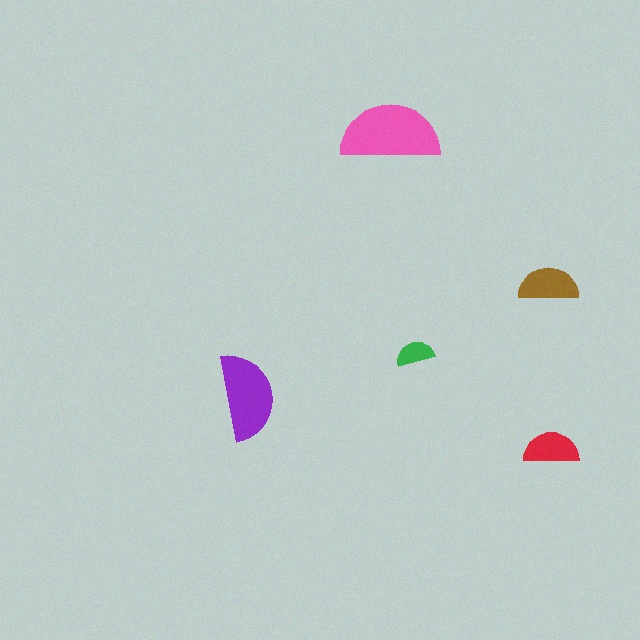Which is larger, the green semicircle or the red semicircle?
The red one.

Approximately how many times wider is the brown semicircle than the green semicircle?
About 1.5 times wider.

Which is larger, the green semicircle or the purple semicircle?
The purple one.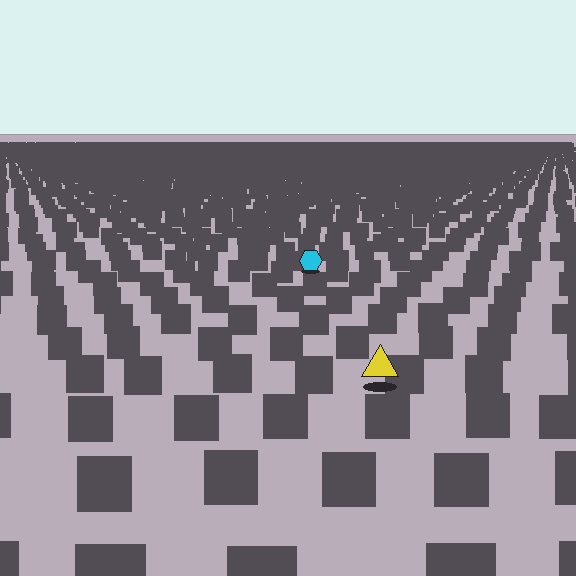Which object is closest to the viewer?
The yellow triangle is closest. The texture marks near it are larger and more spread out.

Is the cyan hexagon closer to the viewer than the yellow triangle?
No. The yellow triangle is closer — you can tell from the texture gradient: the ground texture is coarser near it.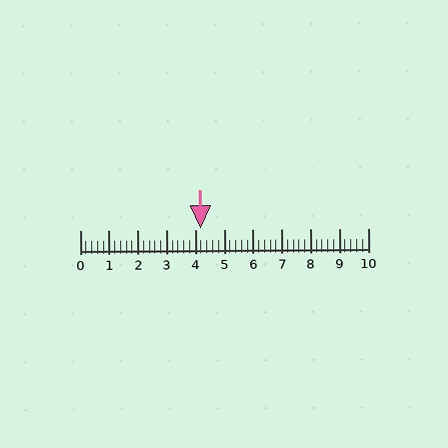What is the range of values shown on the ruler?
The ruler shows values from 0 to 10.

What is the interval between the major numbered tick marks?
The major tick marks are spaced 1 units apart.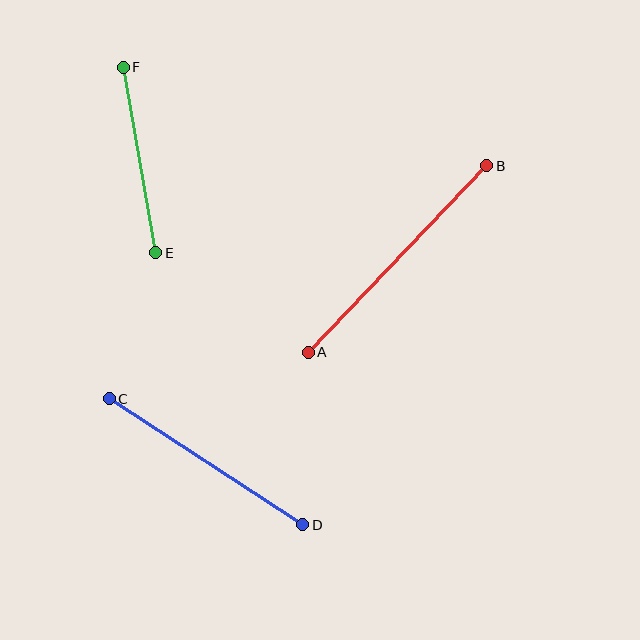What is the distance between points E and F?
The distance is approximately 188 pixels.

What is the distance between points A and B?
The distance is approximately 258 pixels.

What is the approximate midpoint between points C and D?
The midpoint is at approximately (206, 462) pixels.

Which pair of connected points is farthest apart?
Points A and B are farthest apart.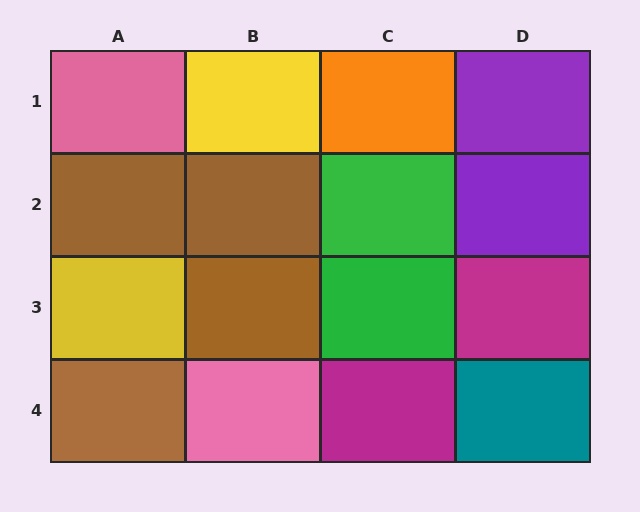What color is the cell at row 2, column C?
Green.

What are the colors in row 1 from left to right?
Pink, yellow, orange, purple.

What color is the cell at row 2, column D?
Purple.